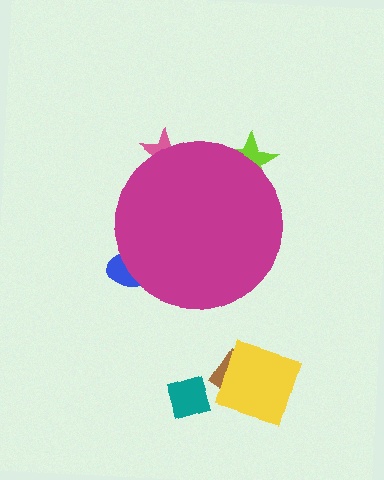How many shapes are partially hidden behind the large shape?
3 shapes are partially hidden.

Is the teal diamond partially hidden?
No, the teal diamond is fully visible.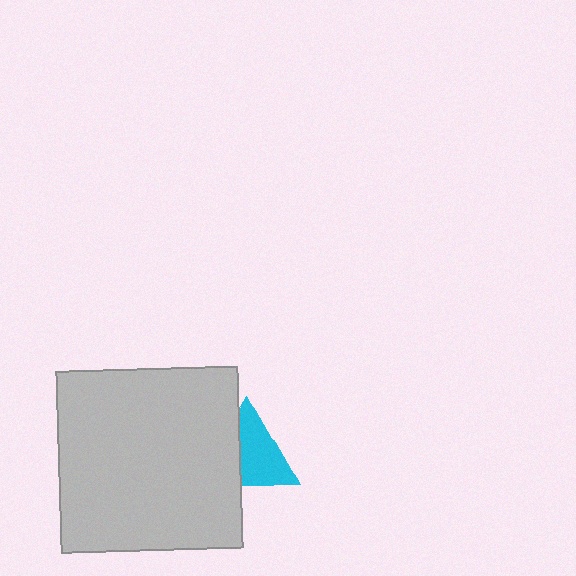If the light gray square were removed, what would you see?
You would see the complete cyan triangle.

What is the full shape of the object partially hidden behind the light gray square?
The partially hidden object is a cyan triangle.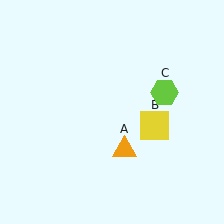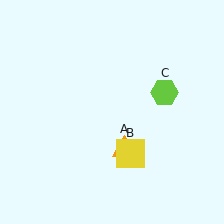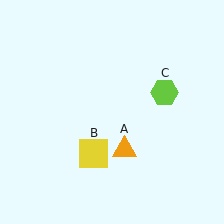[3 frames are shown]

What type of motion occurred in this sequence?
The yellow square (object B) rotated clockwise around the center of the scene.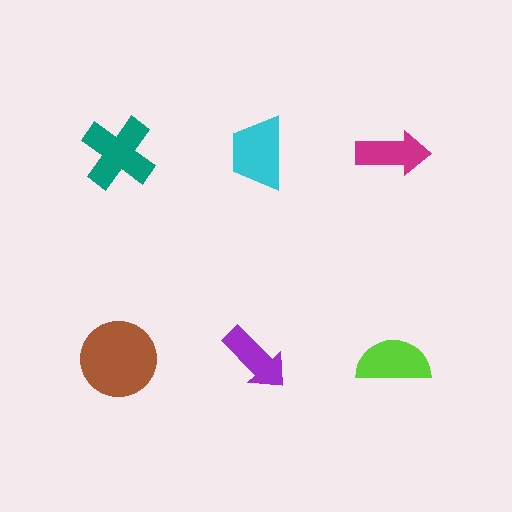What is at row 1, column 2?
A cyan trapezoid.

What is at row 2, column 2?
A purple arrow.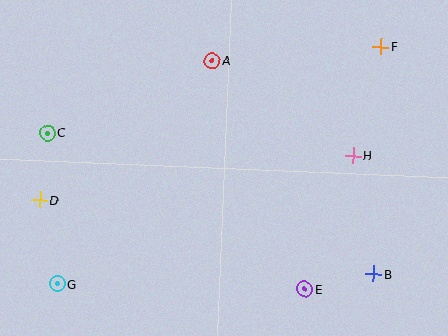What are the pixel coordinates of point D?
Point D is at (40, 200).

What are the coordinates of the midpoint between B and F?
The midpoint between B and F is at (377, 160).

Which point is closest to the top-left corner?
Point C is closest to the top-left corner.